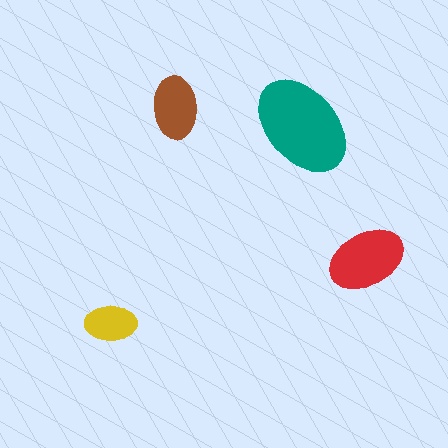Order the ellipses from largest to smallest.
the teal one, the red one, the brown one, the yellow one.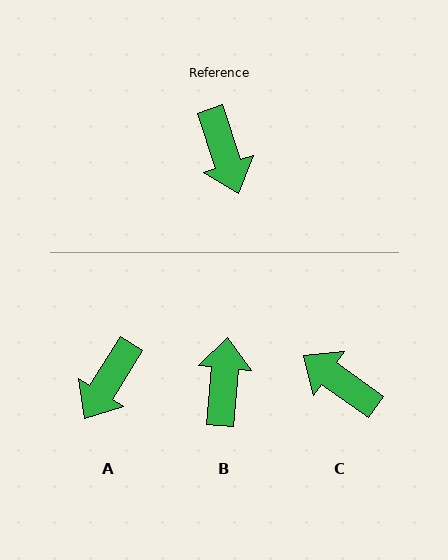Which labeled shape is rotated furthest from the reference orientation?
B, about 156 degrees away.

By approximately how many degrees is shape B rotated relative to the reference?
Approximately 156 degrees counter-clockwise.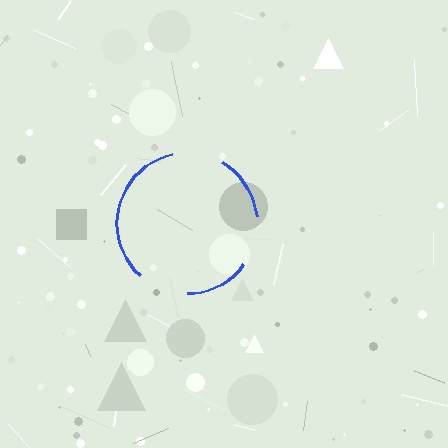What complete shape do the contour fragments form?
The contour fragments form a circle.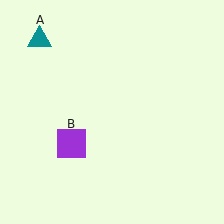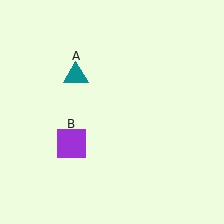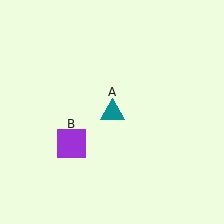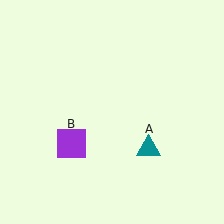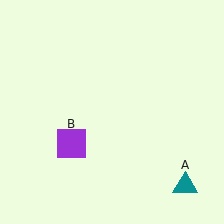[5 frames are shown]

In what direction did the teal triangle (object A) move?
The teal triangle (object A) moved down and to the right.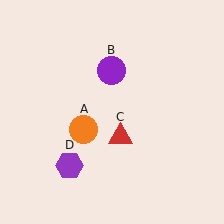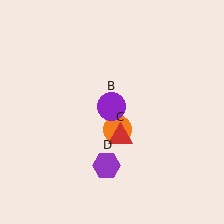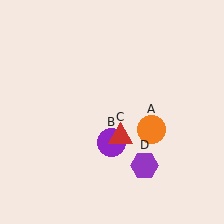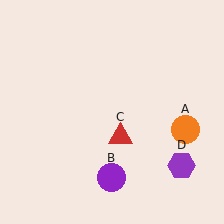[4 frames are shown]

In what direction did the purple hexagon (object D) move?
The purple hexagon (object D) moved right.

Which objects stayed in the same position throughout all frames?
Red triangle (object C) remained stationary.